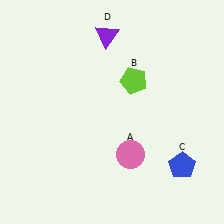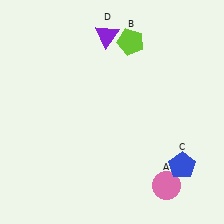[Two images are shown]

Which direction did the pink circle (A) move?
The pink circle (A) moved right.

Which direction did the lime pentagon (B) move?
The lime pentagon (B) moved up.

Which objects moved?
The objects that moved are: the pink circle (A), the lime pentagon (B).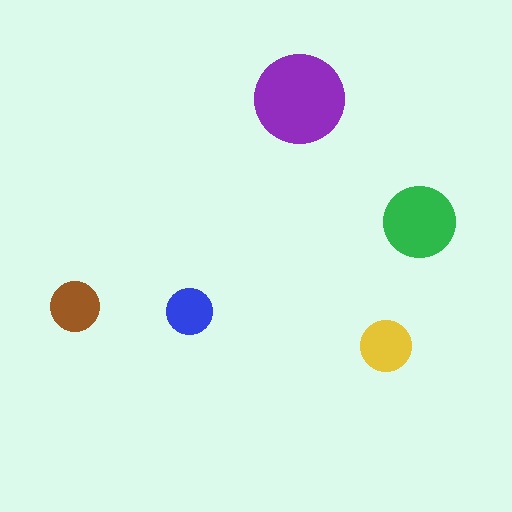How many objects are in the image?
There are 5 objects in the image.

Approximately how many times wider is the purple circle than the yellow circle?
About 1.5 times wider.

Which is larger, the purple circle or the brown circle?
The purple one.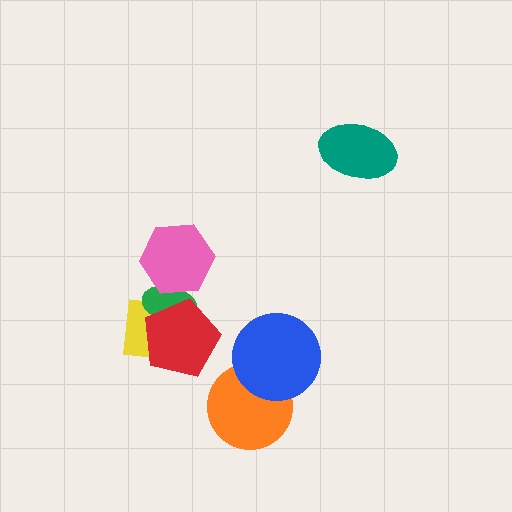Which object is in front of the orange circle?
The blue circle is in front of the orange circle.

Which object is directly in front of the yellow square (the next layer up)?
The green ellipse is directly in front of the yellow square.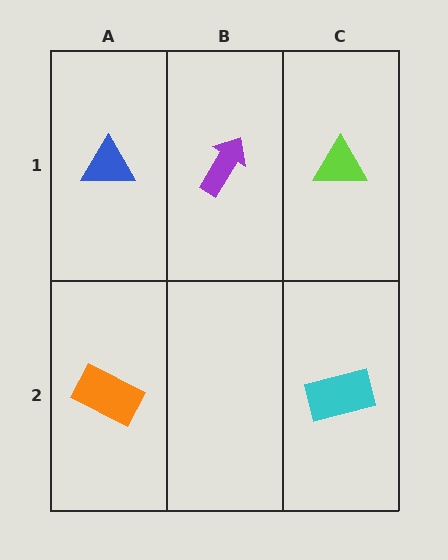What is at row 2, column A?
An orange rectangle.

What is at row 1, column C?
A lime triangle.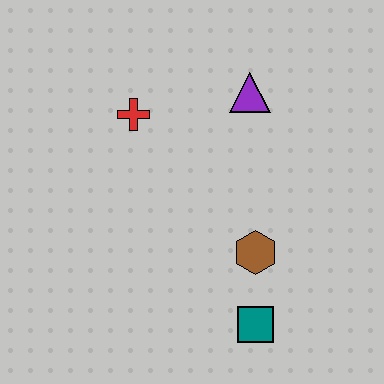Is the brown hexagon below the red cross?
Yes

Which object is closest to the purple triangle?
The red cross is closest to the purple triangle.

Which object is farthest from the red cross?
The teal square is farthest from the red cross.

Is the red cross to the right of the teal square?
No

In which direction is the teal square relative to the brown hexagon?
The teal square is below the brown hexagon.